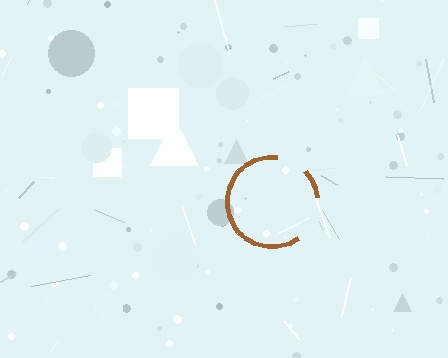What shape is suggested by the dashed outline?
The dashed outline suggests a circle.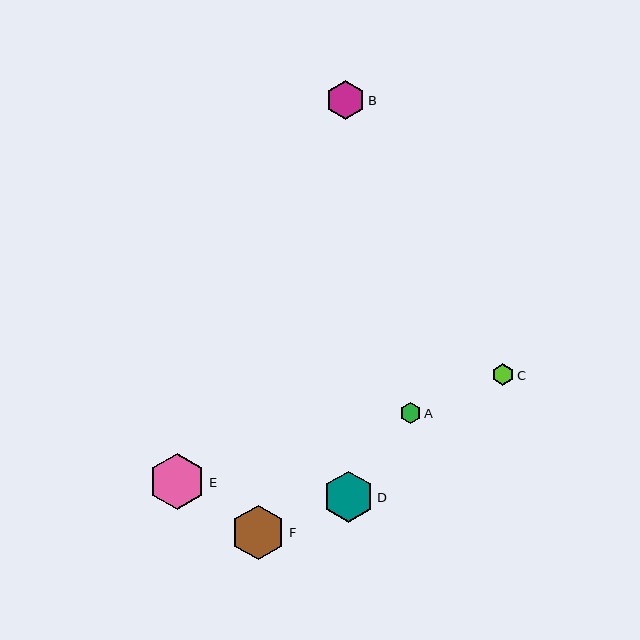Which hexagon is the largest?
Hexagon E is the largest with a size of approximately 56 pixels.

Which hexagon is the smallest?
Hexagon A is the smallest with a size of approximately 21 pixels.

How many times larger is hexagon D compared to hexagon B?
Hexagon D is approximately 1.3 times the size of hexagon B.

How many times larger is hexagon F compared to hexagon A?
Hexagon F is approximately 2.6 times the size of hexagon A.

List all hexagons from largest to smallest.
From largest to smallest: E, F, D, B, C, A.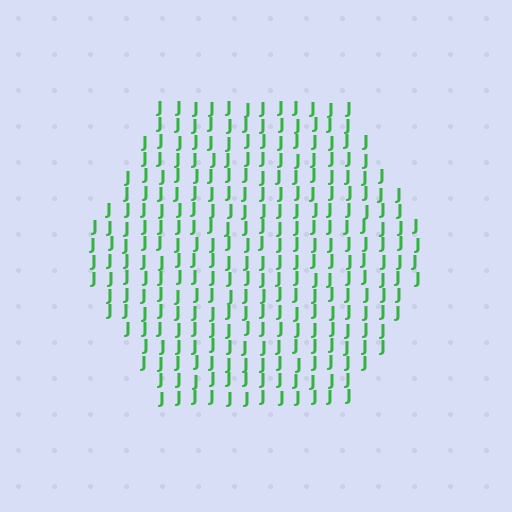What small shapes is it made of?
It is made of small letter J's.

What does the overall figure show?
The overall figure shows a hexagon.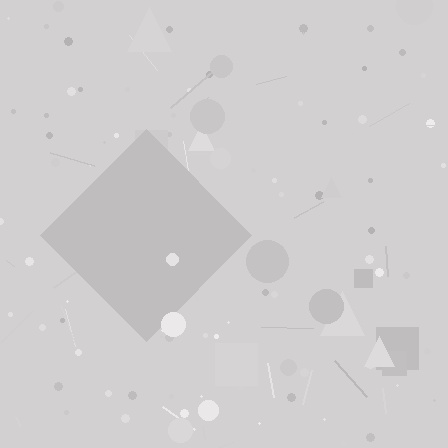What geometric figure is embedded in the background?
A diamond is embedded in the background.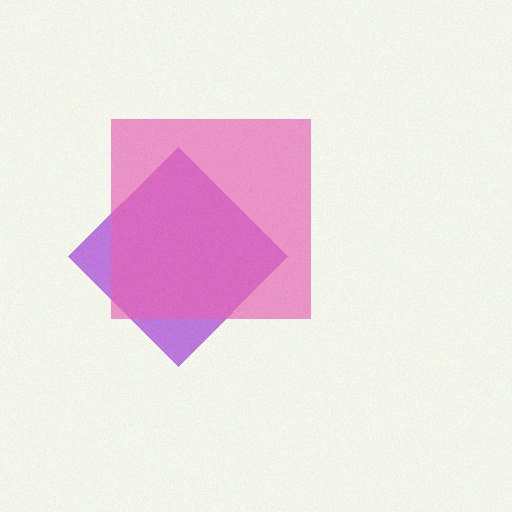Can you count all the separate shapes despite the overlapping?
Yes, there are 2 separate shapes.